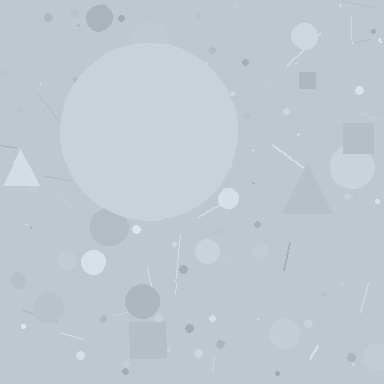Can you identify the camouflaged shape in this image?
The camouflaged shape is a circle.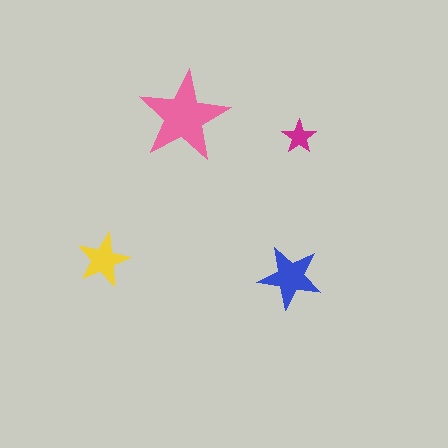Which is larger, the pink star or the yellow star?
The pink one.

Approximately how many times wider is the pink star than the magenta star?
About 2.5 times wider.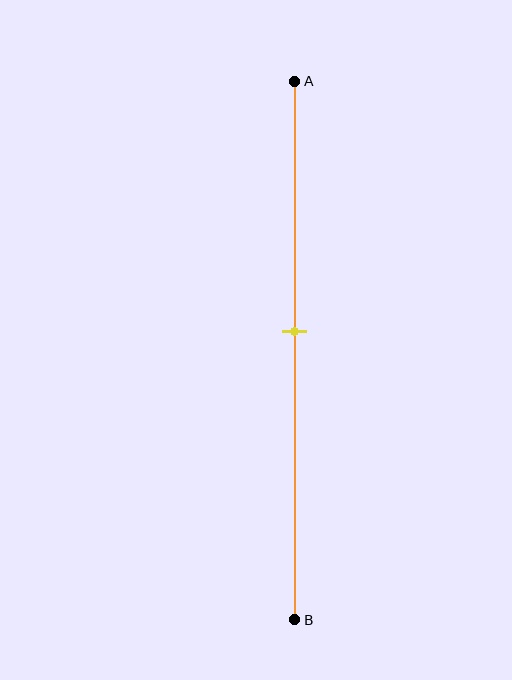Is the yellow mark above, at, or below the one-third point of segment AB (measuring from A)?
The yellow mark is below the one-third point of segment AB.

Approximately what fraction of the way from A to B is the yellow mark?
The yellow mark is approximately 45% of the way from A to B.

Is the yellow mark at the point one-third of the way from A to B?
No, the mark is at about 45% from A, not at the 33% one-third point.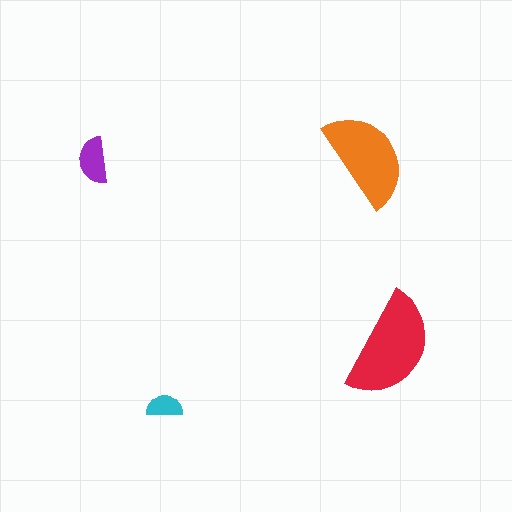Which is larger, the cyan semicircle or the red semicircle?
The red one.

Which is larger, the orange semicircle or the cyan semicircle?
The orange one.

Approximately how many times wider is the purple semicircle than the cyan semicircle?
About 1.5 times wider.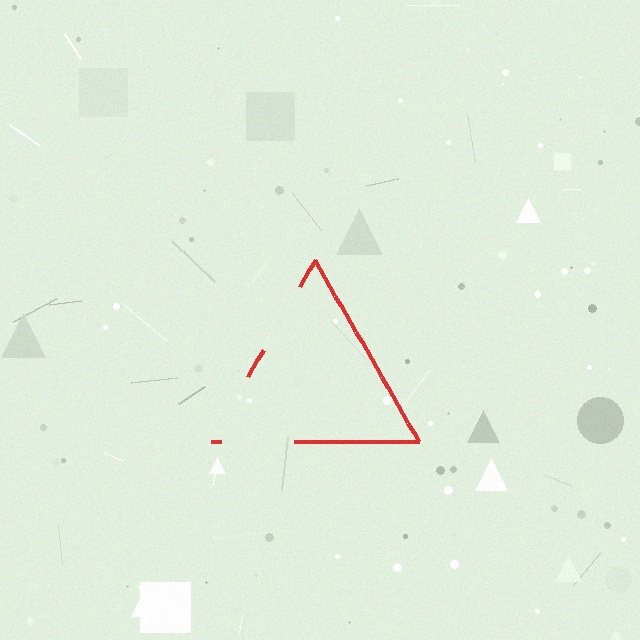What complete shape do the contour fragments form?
The contour fragments form a triangle.